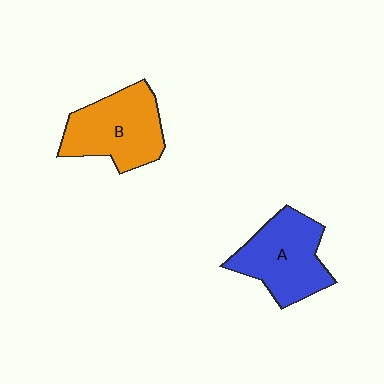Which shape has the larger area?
Shape B (orange).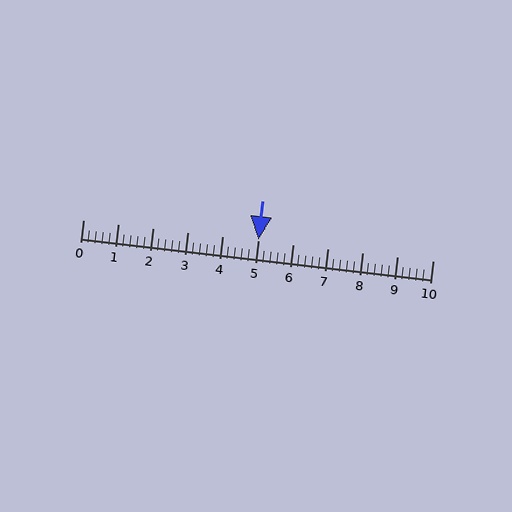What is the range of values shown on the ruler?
The ruler shows values from 0 to 10.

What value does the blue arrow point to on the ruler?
The blue arrow points to approximately 5.0.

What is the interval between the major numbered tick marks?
The major tick marks are spaced 1 units apart.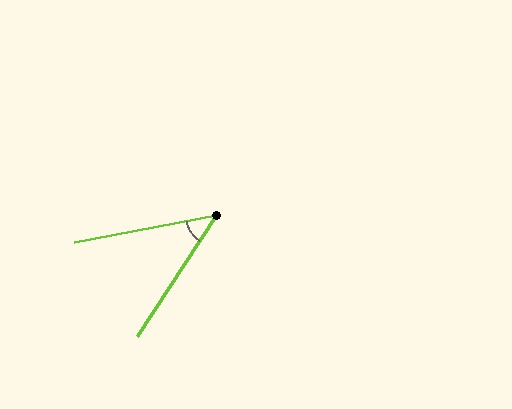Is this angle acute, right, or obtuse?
It is acute.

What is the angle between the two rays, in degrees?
Approximately 46 degrees.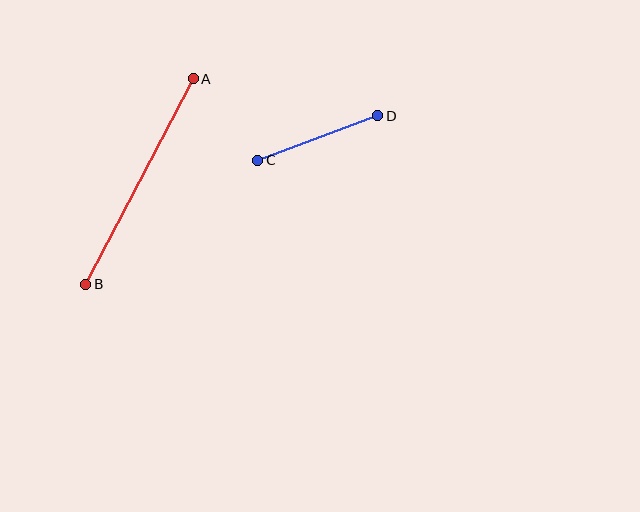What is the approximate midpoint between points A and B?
The midpoint is at approximately (139, 181) pixels.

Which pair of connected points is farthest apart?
Points A and B are farthest apart.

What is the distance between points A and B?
The distance is approximately 232 pixels.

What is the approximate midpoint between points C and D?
The midpoint is at approximately (318, 138) pixels.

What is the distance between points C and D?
The distance is approximately 128 pixels.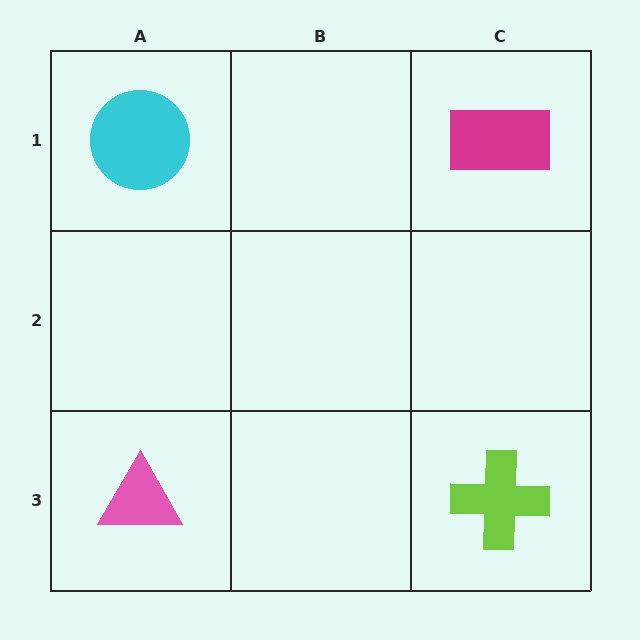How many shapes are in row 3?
2 shapes.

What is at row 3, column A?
A pink triangle.